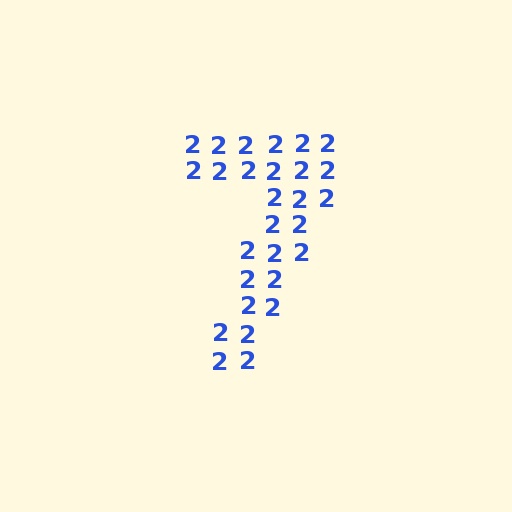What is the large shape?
The large shape is the digit 7.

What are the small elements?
The small elements are digit 2's.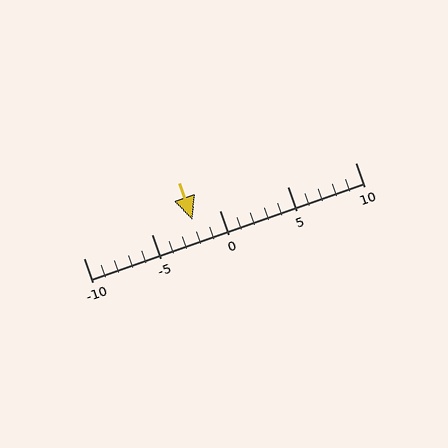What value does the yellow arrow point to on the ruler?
The yellow arrow points to approximately -2.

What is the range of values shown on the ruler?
The ruler shows values from -10 to 10.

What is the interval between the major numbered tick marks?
The major tick marks are spaced 5 units apart.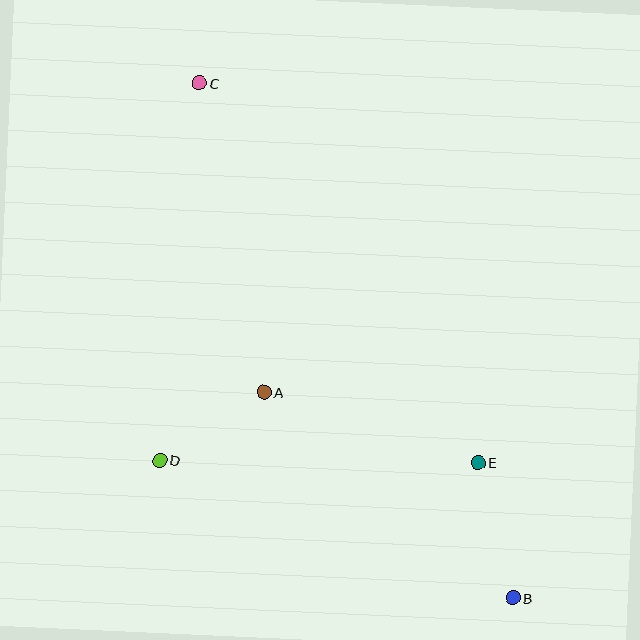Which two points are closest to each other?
Points A and D are closest to each other.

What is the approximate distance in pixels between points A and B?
The distance between A and B is approximately 323 pixels.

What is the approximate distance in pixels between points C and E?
The distance between C and E is approximately 471 pixels.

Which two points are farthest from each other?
Points B and C are farthest from each other.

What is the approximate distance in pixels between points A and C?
The distance between A and C is approximately 316 pixels.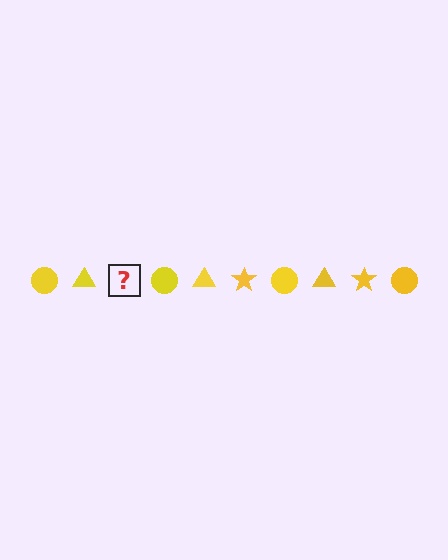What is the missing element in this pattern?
The missing element is a yellow star.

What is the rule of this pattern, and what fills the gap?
The rule is that the pattern cycles through circle, triangle, star shapes in yellow. The gap should be filled with a yellow star.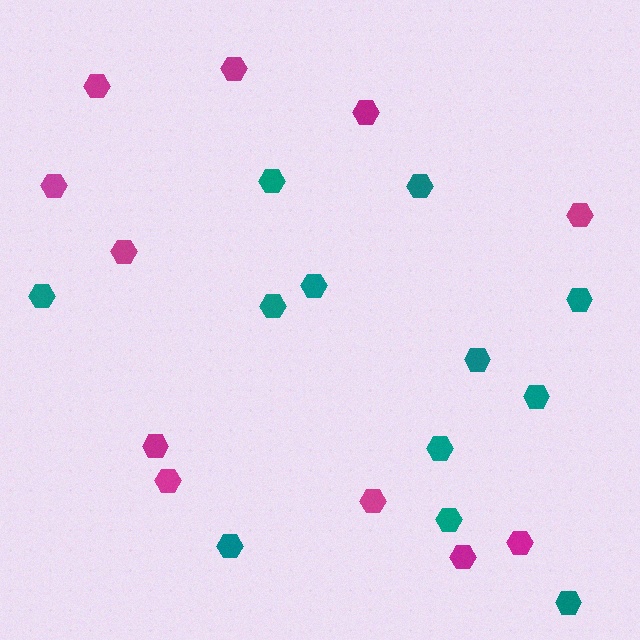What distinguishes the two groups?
There are 2 groups: one group of magenta hexagons (11) and one group of teal hexagons (12).